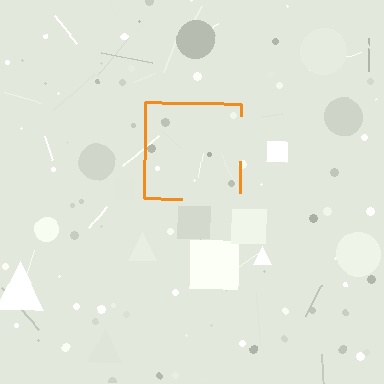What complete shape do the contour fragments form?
The contour fragments form a square.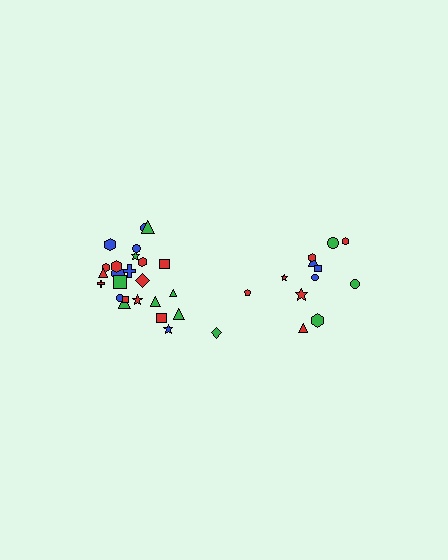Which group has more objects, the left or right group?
The left group.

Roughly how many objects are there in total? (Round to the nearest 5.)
Roughly 35 objects in total.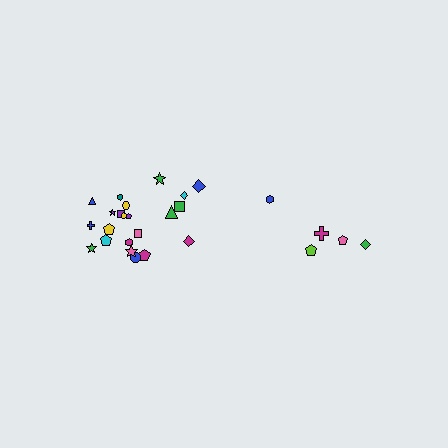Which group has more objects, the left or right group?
The left group.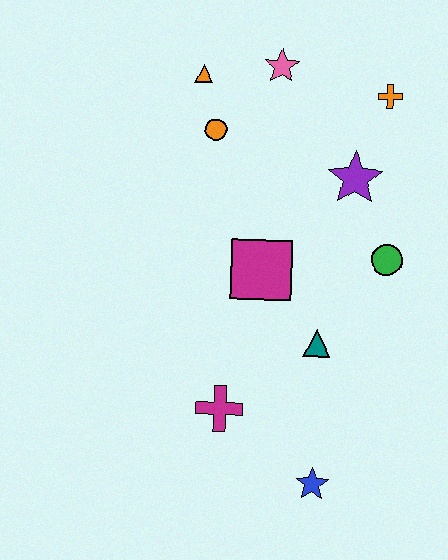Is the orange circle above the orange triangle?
No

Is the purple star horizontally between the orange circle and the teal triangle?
No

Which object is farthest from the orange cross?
The blue star is farthest from the orange cross.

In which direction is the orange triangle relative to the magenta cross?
The orange triangle is above the magenta cross.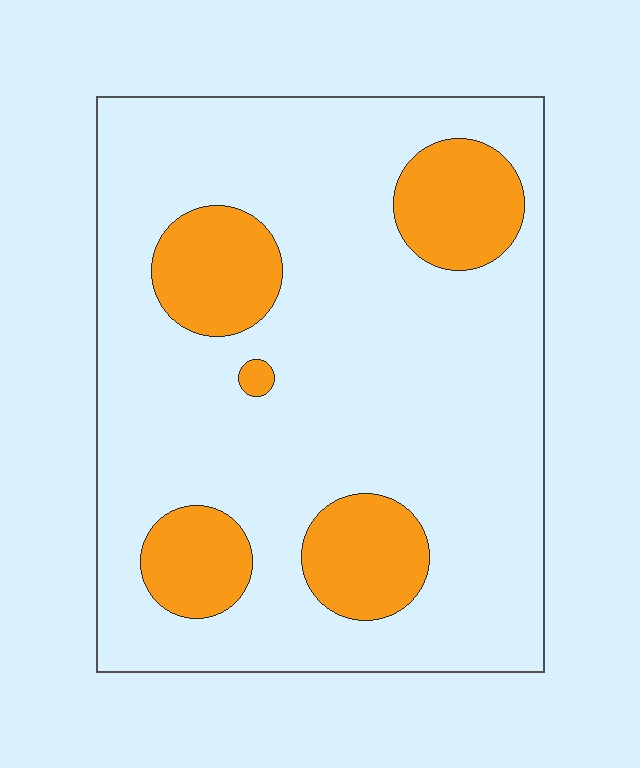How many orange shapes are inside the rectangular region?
5.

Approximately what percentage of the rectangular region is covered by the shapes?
Approximately 20%.